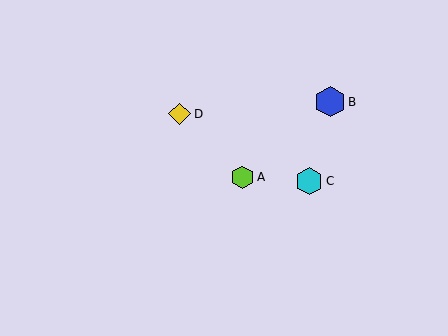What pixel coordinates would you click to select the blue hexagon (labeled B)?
Click at (330, 102) to select the blue hexagon B.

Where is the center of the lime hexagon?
The center of the lime hexagon is at (243, 177).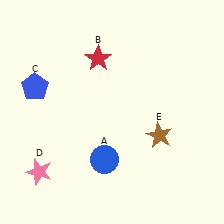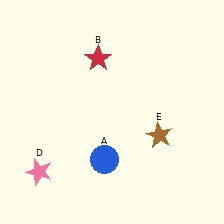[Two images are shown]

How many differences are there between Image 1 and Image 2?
There is 1 difference between the two images.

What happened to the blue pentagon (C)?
The blue pentagon (C) was removed in Image 2. It was in the top-left area of Image 1.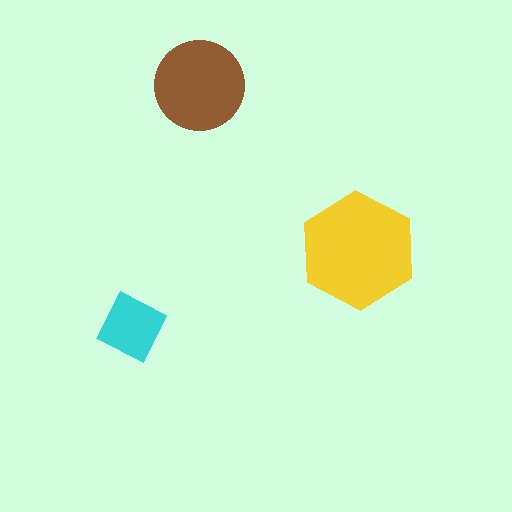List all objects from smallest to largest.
The cyan square, the brown circle, the yellow hexagon.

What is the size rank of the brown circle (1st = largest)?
2nd.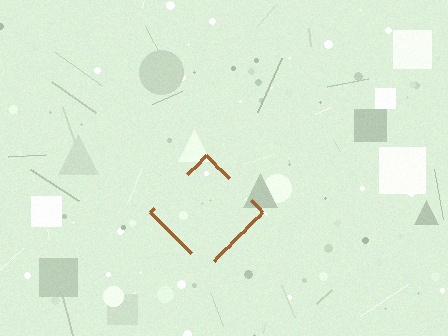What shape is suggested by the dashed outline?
The dashed outline suggests a diamond.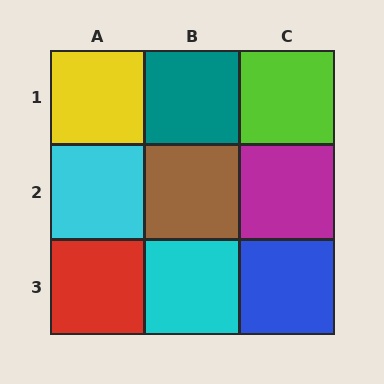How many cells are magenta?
1 cell is magenta.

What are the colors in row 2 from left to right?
Cyan, brown, magenta.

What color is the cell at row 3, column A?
Red.